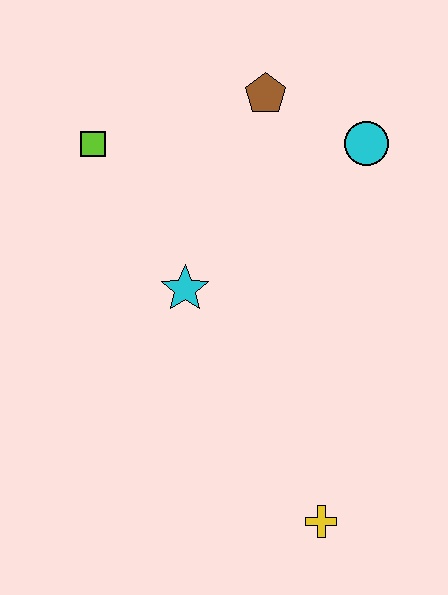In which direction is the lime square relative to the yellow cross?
The lime square is above the yellow cross.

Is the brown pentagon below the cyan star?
No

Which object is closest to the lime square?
The cyan star is closest to the lime square.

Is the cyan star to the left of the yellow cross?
Yes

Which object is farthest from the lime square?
The yellow cross is farthest from the lime square.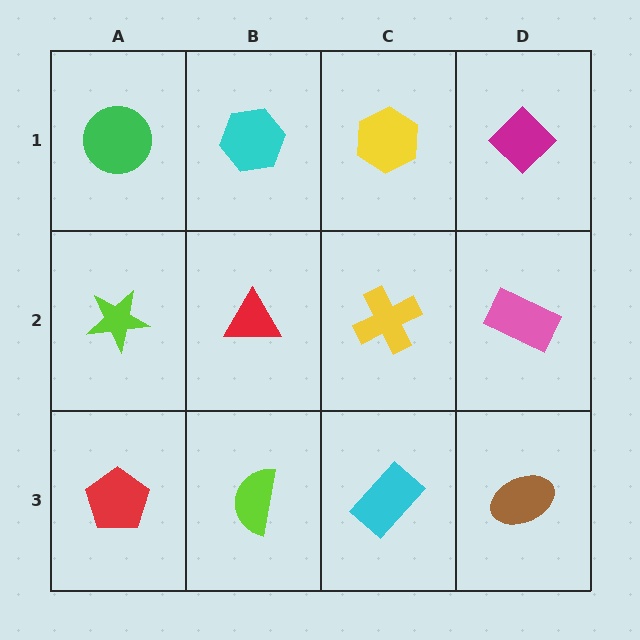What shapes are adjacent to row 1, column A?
A lime star (row 2, column A), a cyan hexagon (row 1, column B).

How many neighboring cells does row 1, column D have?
2.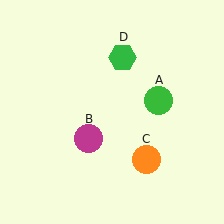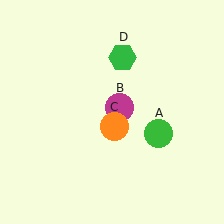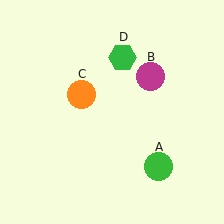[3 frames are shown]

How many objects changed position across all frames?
3 objects changed position: green circle (object A), magenta circle (object B), orange circle (object C).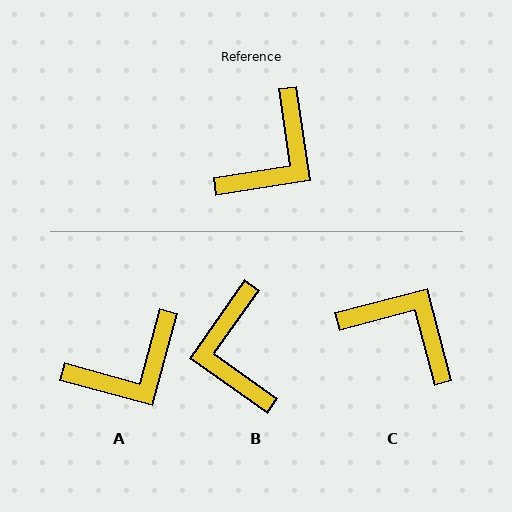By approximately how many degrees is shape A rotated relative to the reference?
Approximately 24 degrees clockwise.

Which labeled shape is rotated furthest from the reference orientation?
B, about 134 degrees away.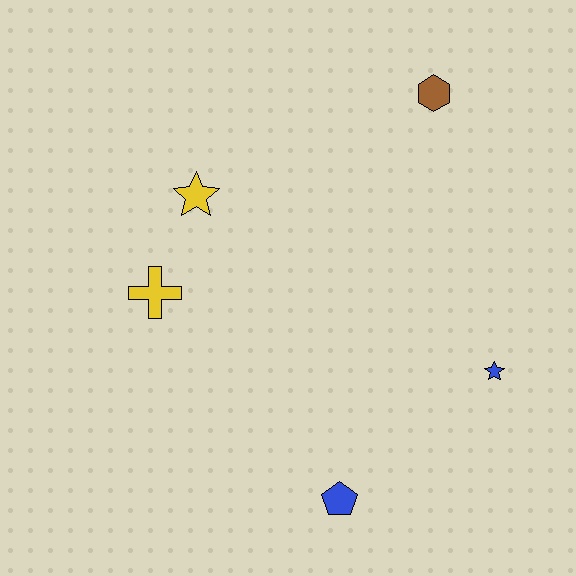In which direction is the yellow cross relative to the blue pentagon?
The yellow cross is above the blue pentagon.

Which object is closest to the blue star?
The blue pentagon is closest to the blue star.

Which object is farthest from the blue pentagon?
The brown hexagon is farthest from the blue pentagon.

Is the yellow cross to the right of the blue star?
No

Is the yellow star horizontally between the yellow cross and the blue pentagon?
Yes